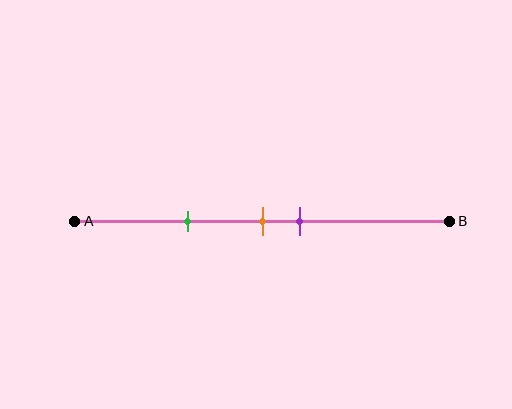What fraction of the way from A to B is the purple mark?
The purple mark is approximately 60% (0.6) of the way from A to B.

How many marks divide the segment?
There are 3 marks dividing the segment.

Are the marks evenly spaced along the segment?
No, the marks are not evenly spaced.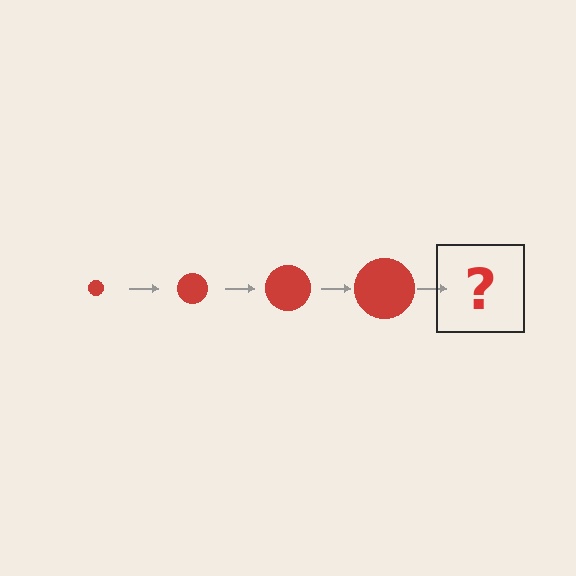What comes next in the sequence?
The next element should be a red circle, larger than the previous one.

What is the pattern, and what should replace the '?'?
The pattern is that the circle gets progressively larger each step. The '?' should be a red circle, larger than the previous one.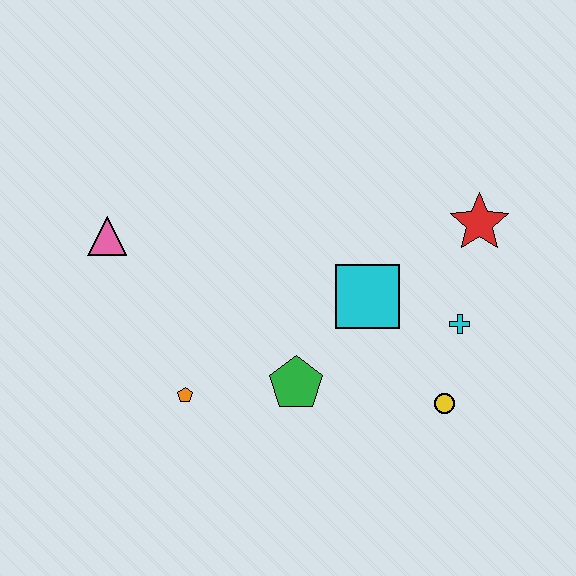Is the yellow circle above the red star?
No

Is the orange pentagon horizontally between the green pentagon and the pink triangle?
Yes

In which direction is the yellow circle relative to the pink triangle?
The yellow circle is to the right of the pink triangle.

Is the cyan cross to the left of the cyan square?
No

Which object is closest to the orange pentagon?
The green pentagon is closest to the orange pentagon.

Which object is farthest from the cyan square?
The pink triangle is farthest from the cyan square.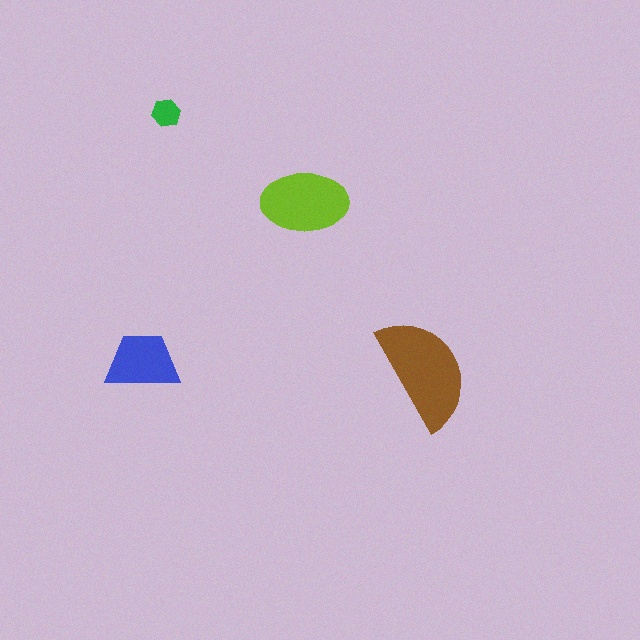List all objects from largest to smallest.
The brown semicircle, the lime ellipse, the blue trapezoid, the green hexagon.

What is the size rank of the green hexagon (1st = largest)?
4th.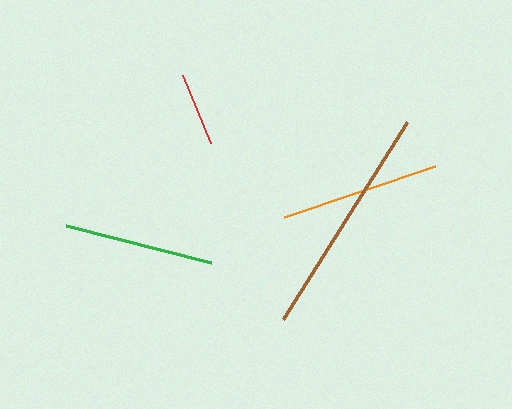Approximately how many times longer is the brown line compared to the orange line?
The brown line is approximately 1.5 times the length of the orange line.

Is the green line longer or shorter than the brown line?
The brown line is longer than the green line.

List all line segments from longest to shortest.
From longest to shortest: brown, orange, green, red.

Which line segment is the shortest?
The red line is the shortest at approximately 74 pixels.